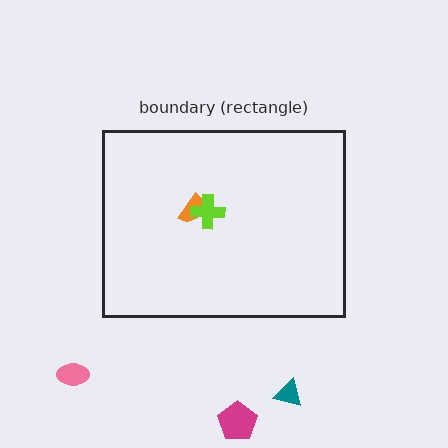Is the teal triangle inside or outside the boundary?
Outside.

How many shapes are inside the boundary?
2 inside, 3 outside.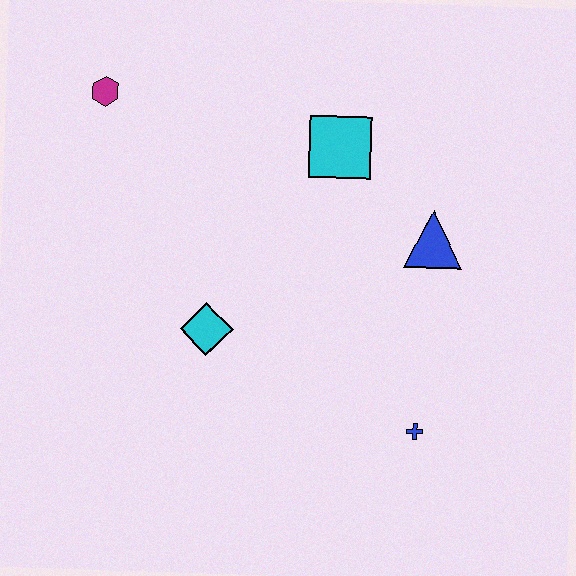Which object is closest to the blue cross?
The blue triangle is closest to the blue cross.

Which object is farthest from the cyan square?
The blue cross is farthest from the cyan square.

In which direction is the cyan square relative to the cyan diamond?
The cyan square is above the cyan diamond.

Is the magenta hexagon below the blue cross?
No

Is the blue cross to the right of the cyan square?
Yes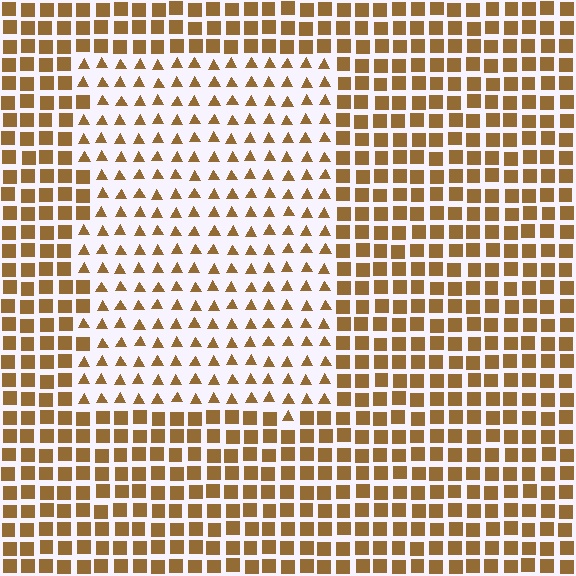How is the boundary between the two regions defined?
The boundary is defined by a change in element shape: triangles inside vs. squares outside. All elements share the same color and spacing.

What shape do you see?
I see a rectangle.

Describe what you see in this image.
The image is filled with small brown elements arranged in a uniform grid. A rectangle-shaped region contains triangles, while the surrounding area contains squares. The boundary is defined purely by the change in element shape.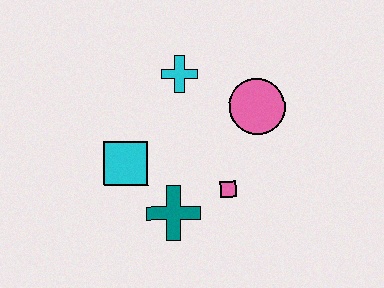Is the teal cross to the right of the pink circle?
No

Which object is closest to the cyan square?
The teal cross is closest to the cyan square.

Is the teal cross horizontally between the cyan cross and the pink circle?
No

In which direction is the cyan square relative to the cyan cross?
The cyan square is below the cyan cross.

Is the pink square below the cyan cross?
Yes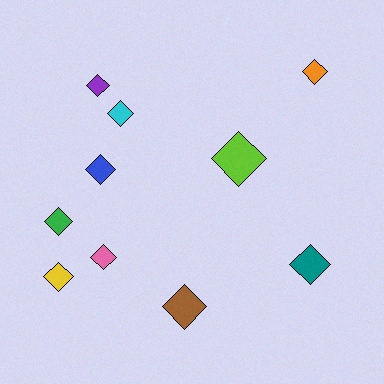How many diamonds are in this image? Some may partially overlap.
There are 10 diamonds.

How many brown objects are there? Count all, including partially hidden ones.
There is 1 brown object.